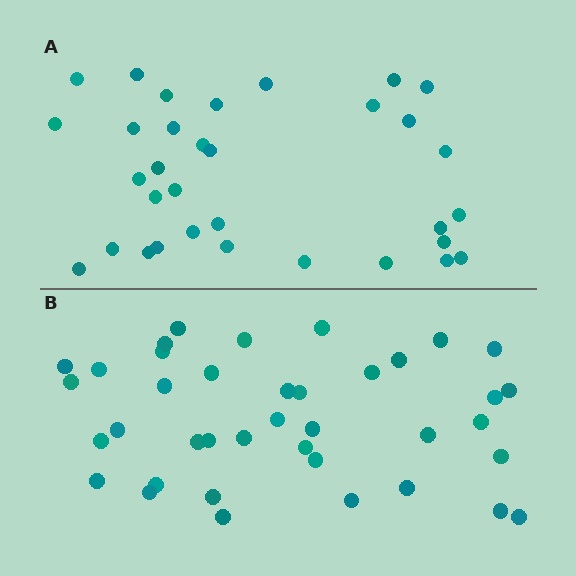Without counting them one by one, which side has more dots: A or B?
Region B (the bottom region) has more dots.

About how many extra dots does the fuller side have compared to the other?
Region B has about 6 more dots than region A.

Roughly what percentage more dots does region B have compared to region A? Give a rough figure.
About 20% more.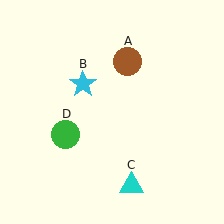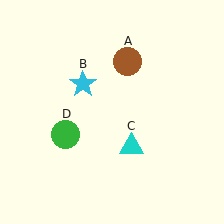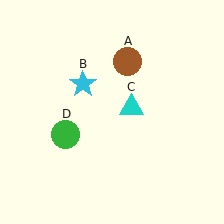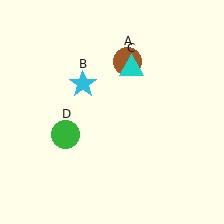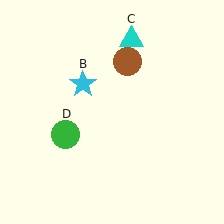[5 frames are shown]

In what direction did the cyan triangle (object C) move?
The cyan triangle (object C) moved up.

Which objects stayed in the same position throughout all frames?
Brown circle (object A) and cyan star (object B) and green circle (object D) remained stationary.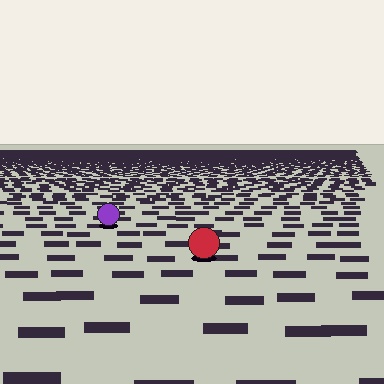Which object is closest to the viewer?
The red circle is closest. The texture marks near it are larger and more spread out.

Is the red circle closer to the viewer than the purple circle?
Yes. The red circle is closer — you can tell from the texture gradient: the ground texture is coarser near it.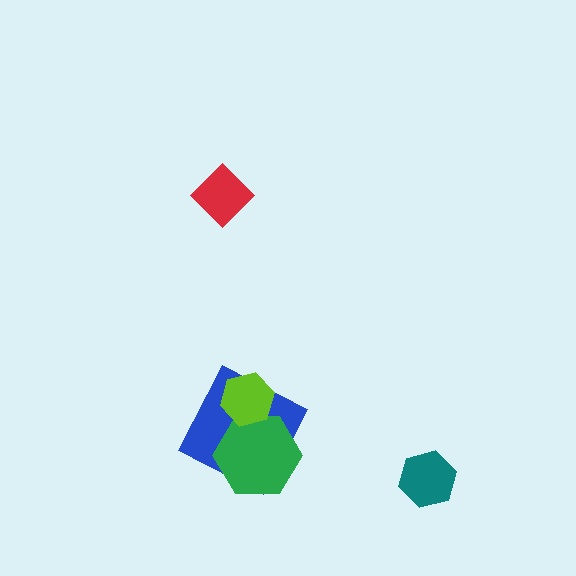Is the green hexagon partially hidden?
Yes, it is partially covered by another shape.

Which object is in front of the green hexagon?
The lime hexagon is in front of the green hexagon.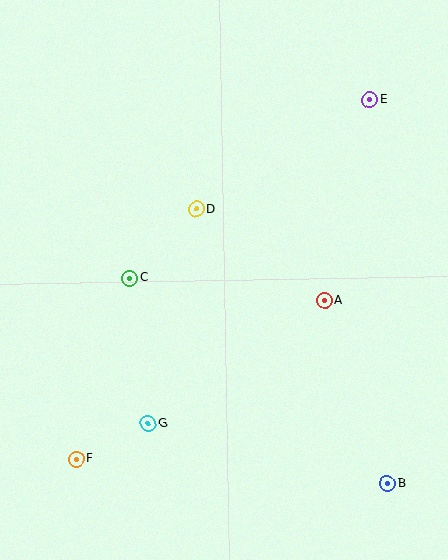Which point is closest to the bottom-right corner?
Point B is closest to the bottom-right corner.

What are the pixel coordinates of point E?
Point E is at (370, 100).